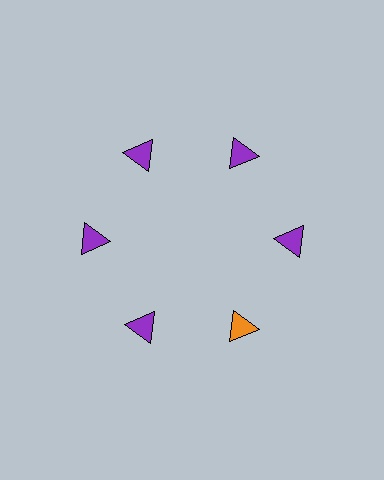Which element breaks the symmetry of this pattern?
The orange triangle at roughly the 5 o'clock position breaks the symmetry. All other shapes are purple triangles.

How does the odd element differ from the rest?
It has a different color: orange instead of purple.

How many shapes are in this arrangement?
There are 6 shapes arranged in a ring pattern.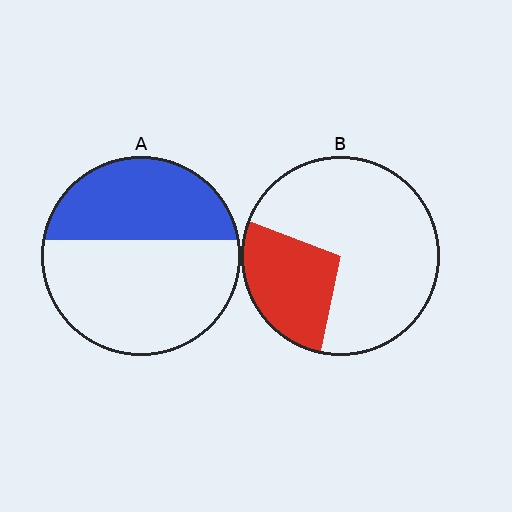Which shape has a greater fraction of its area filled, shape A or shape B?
Shape A.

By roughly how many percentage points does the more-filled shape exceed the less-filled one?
By roughly 10 percentage points (A over B).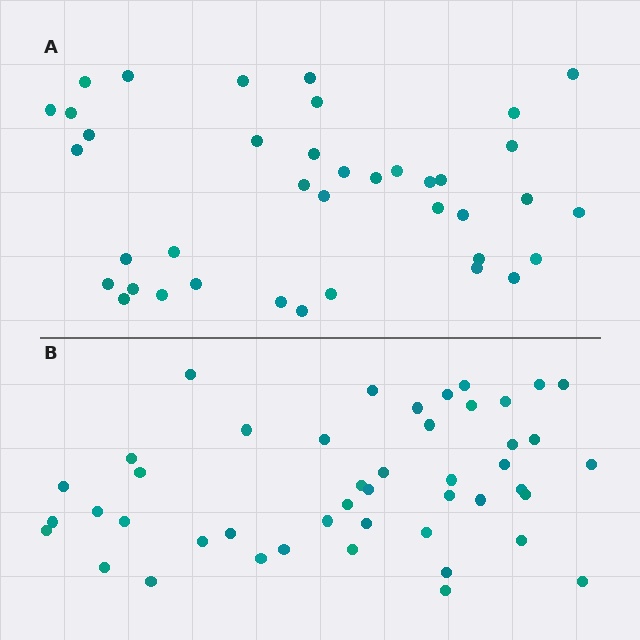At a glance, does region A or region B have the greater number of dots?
Region B (the bottom region) has more dots.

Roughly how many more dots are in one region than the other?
Region B has roughly 8 or so more dots than region A.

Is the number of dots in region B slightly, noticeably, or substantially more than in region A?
Region B has only slightly more — the two regions are fairly close. The ratio is roughly 1.2 to 1.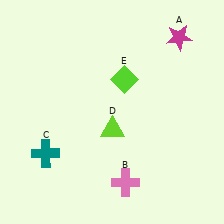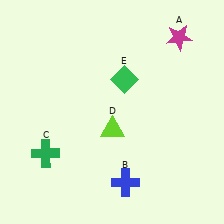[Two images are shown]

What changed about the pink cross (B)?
In Image 1, B is pink. In Image 2, it changed to blue.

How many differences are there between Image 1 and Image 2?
There are 3 differences between the two images.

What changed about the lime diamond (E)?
In Image 1, E is lime. In Image 2, it changed to green.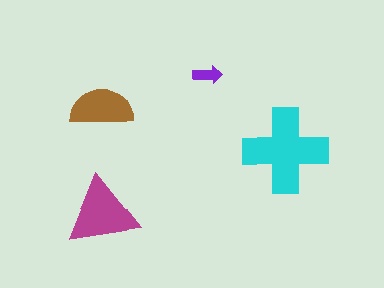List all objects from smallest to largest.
The purple arrow, the brown semicircle, the magenta triangle, the cyan cross.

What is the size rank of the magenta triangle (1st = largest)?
2nd.